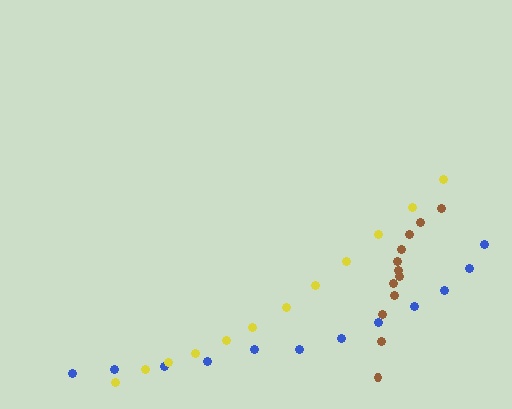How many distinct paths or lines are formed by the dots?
There are 3 distinct paths.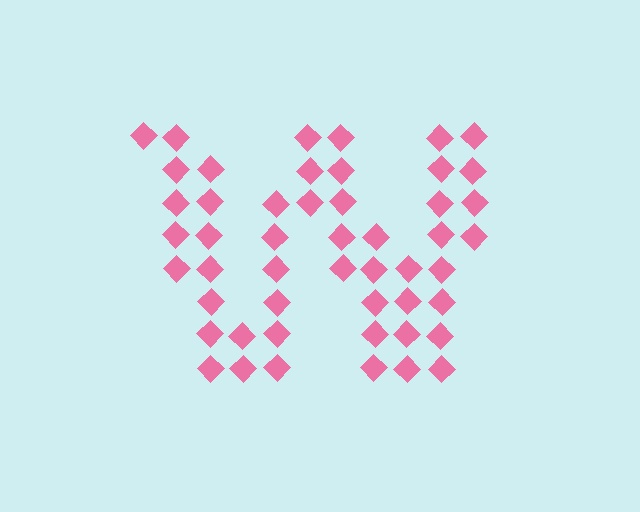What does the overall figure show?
The overall figure shows the letter W.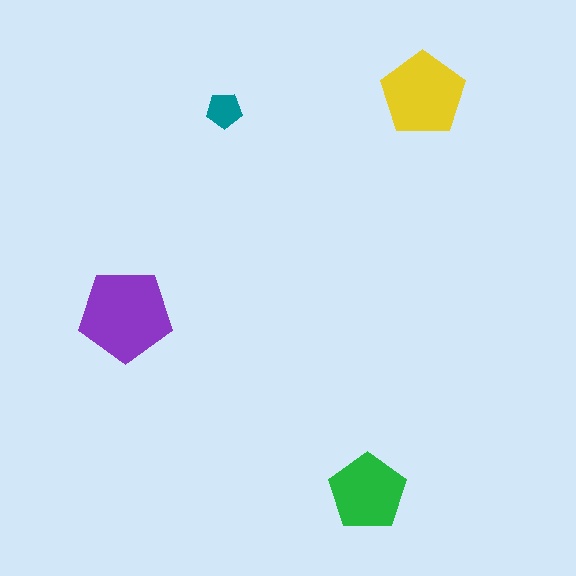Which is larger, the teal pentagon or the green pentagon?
The green one.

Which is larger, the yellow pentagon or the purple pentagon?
The purple one.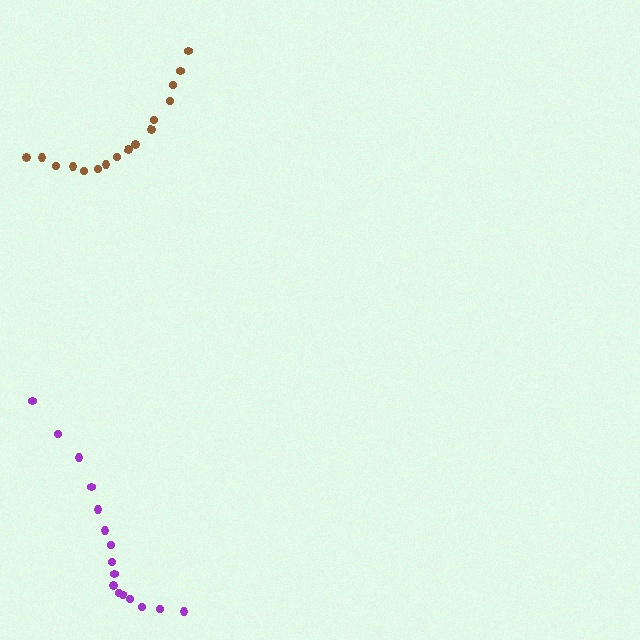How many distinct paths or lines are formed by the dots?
There are 2 distinct paths.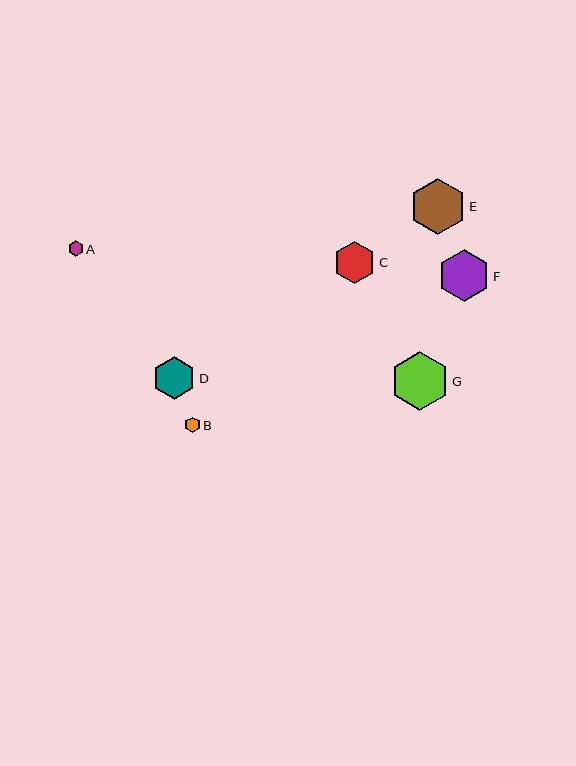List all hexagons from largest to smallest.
From largest to smallest: G, E, F, D, C, B, A.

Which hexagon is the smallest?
Hexagon A is the smallest with a size of approximately 15 pixels.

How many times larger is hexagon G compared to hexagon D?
Hexagon G is approximately 1.4 times the size of hexagon D.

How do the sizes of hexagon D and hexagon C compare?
Hexagon D and hexagon C are approximately the same size.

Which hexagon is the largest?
Hexagon G is the largest with a size of approximately 59 pixels.